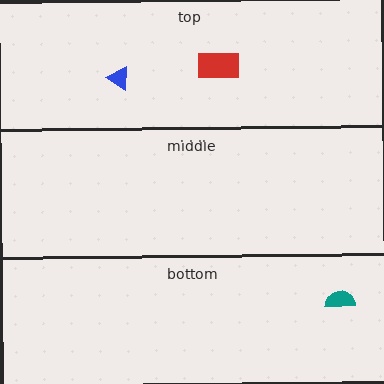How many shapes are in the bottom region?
1.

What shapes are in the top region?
The blue triangle, the red rectangle.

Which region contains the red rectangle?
The top region.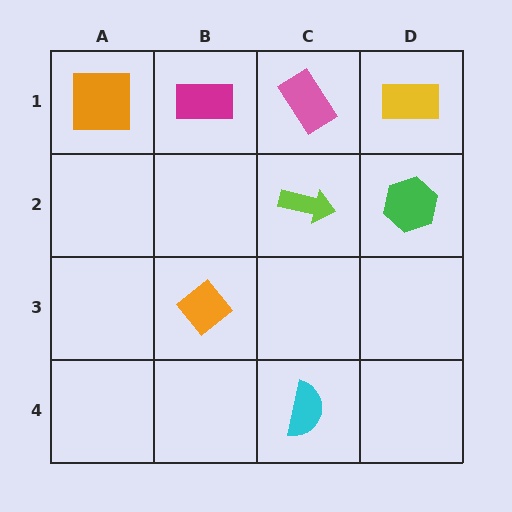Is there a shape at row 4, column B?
No, that cell is empty.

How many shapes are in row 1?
4 shapes.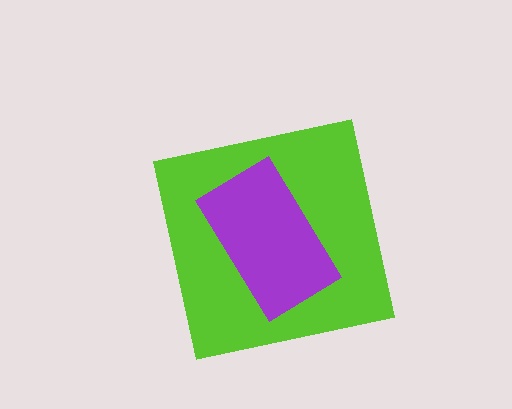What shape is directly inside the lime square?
The purple rectangle.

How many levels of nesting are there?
2.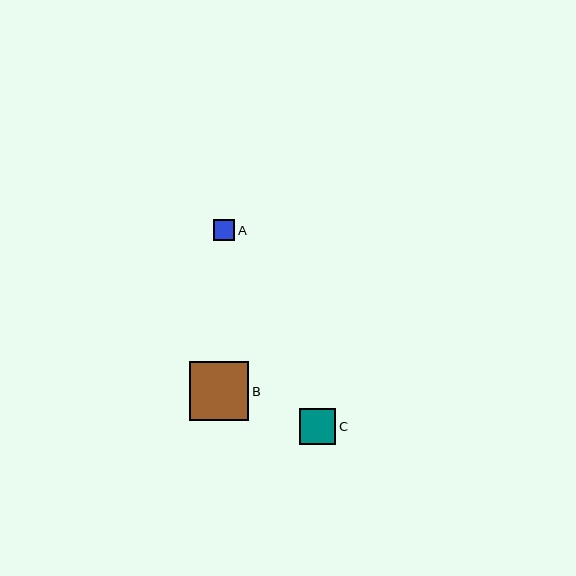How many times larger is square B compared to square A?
Square B is approximately 2.9 times the size of square A.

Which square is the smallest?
Square A is the smallest with a size of approximately 21 pixels.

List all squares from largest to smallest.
From largest to smallest: B, C, A.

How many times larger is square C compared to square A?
Square C is approximately 1.8 times the size of square A.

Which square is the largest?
Square B is the largest with a size of approximately 60 pixels.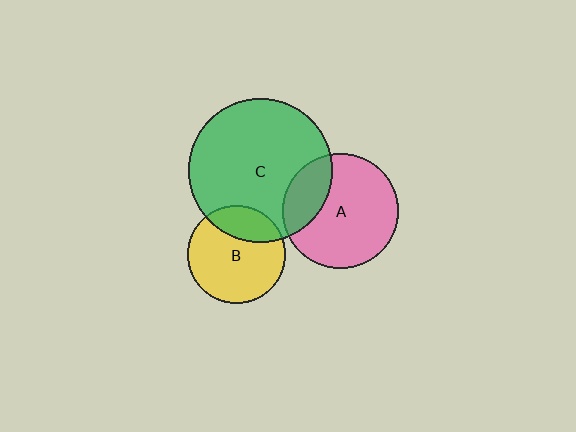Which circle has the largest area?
Circle C (green).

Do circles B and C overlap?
Yes.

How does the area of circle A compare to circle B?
Approximately 1.4 times.